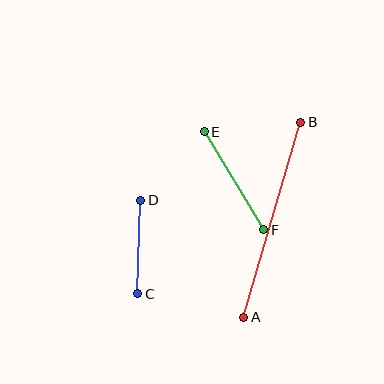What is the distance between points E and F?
The distance is approximately 115 pixels.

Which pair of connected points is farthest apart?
Points A and B are farthest apart.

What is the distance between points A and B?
The distance is approximately 203 pixels.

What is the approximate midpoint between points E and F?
The midpoint is at approximately (234, 181) pixels.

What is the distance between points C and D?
The distance is approximately 94 pixels.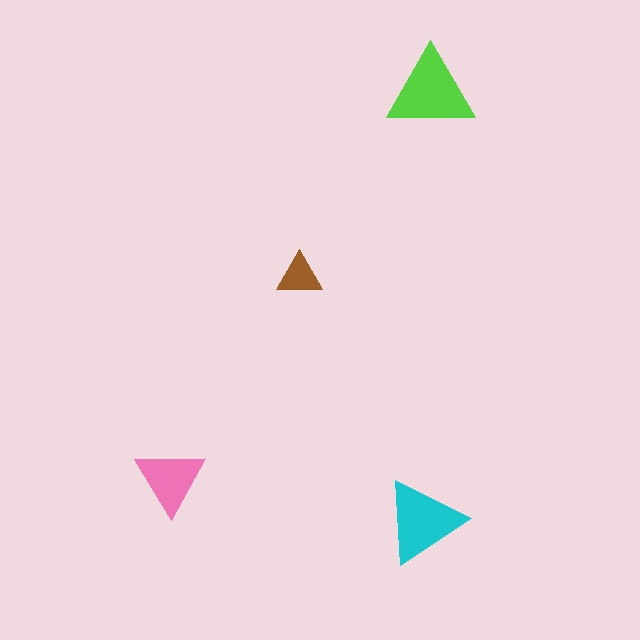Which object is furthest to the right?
The lime triangle is rightmost.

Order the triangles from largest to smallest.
the lime one, the cyan one, the pink one, the brown one.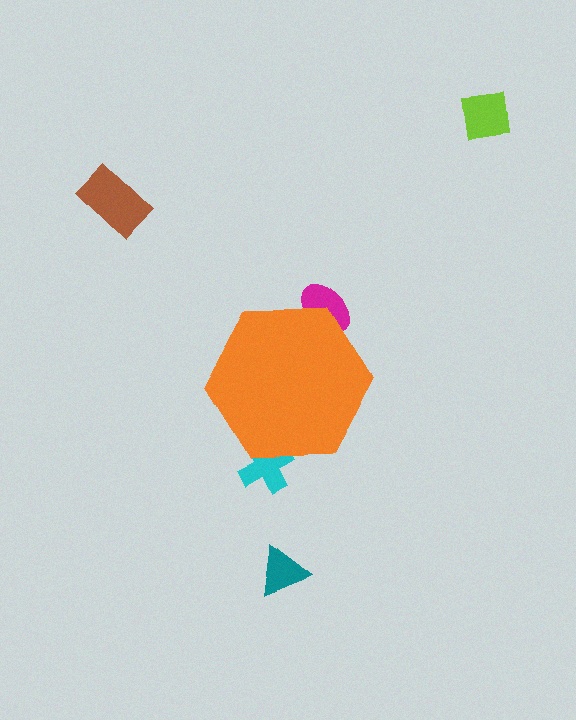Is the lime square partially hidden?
No, the lime square is fully visible.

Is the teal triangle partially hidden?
No, the teal triangle is fully visible.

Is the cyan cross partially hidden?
Yes, the cyan cross is partially hidden behind the orange hexagon.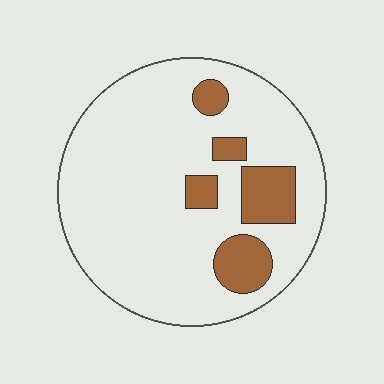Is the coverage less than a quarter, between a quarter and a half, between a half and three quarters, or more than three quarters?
Less than a quarter.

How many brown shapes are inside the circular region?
5.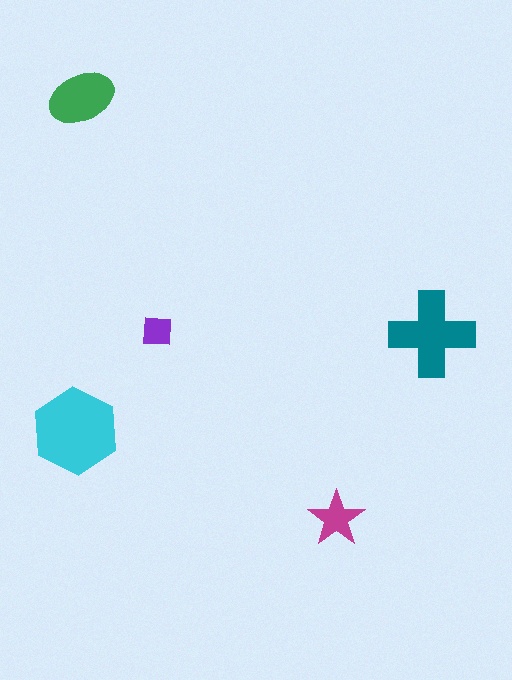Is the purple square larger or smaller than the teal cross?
Smaller.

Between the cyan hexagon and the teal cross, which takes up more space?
The cyan hexagon.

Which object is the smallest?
The purple square.